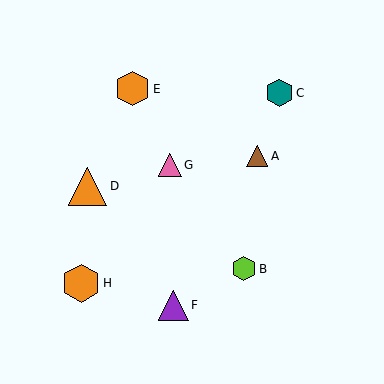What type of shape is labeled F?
Shape F is a purple triangle.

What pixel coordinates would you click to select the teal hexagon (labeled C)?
Click at (280, 93) to select the teal hexagon C.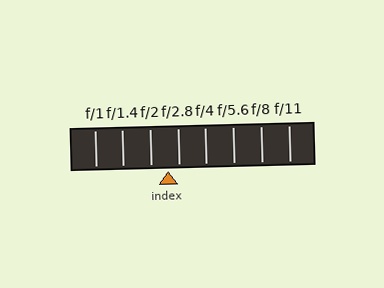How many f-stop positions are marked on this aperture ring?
There are 8 f-stop positions marked.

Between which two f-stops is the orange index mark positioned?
The index mark is between f/2 and f/2.8.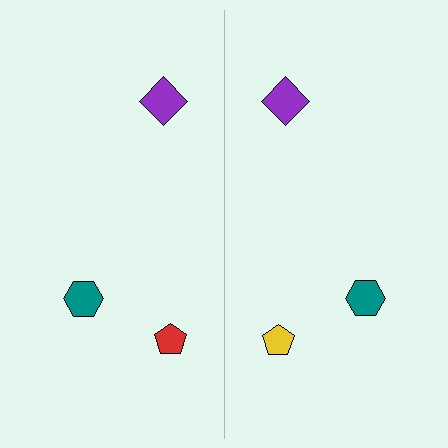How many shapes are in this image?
There are 6 shapes in this image.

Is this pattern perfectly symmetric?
No, the pattern is not perfectly symmetric. The yellow pentagon on the right side breaks the symmetry — its mirror counterpart is red.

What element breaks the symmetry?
The yellow pentagon on the right side breaks the symmetry — its mirror counterpart is red.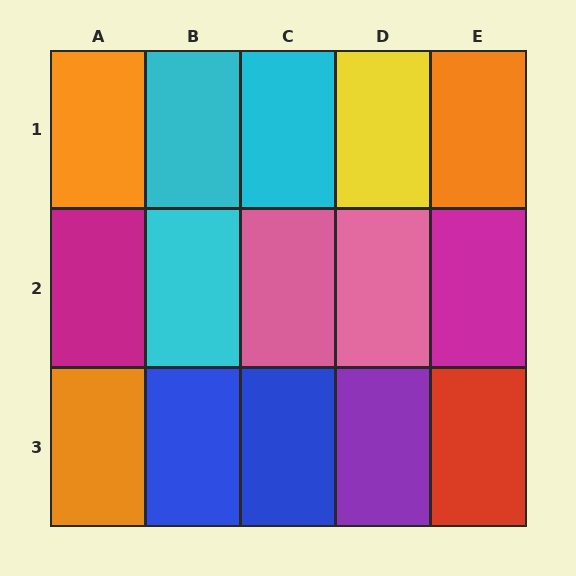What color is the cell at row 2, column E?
Magenta.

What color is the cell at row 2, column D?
Pink.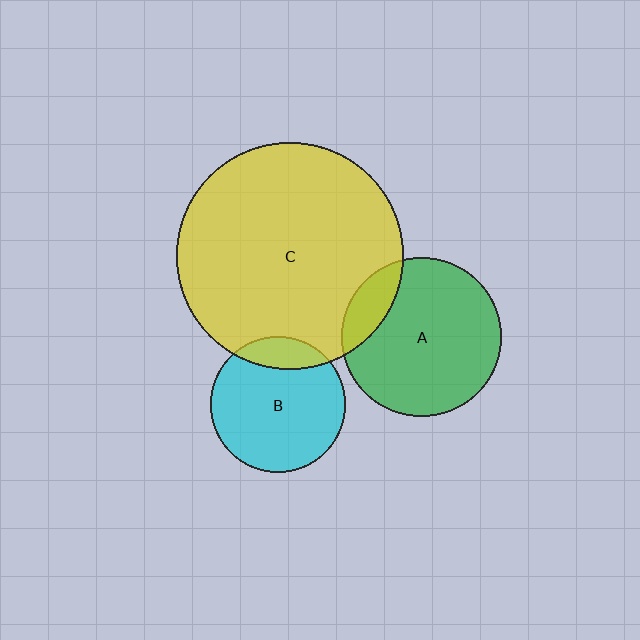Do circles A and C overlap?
Yes.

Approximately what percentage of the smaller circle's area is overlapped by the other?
Approximately 15%.